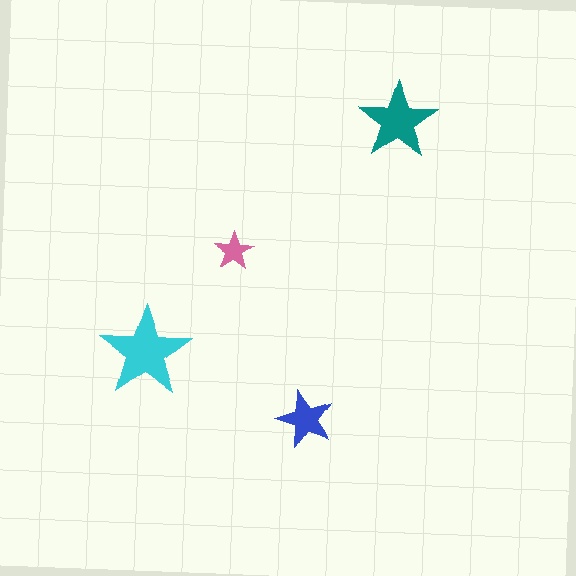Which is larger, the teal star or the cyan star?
The cyan one.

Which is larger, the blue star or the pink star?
The blue one.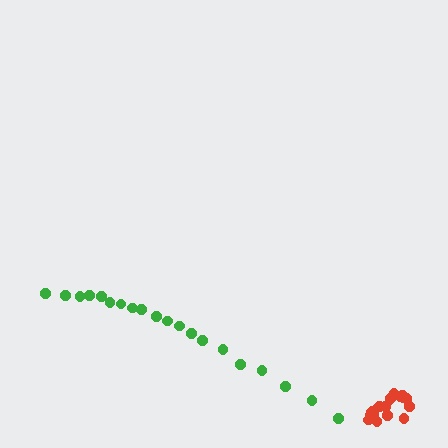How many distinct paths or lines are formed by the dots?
There are 2 distinct paths.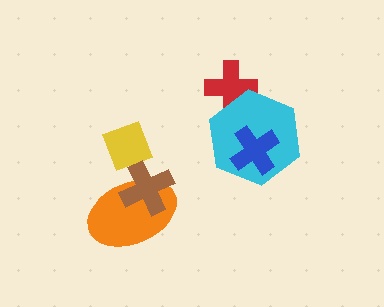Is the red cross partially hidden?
Yes, it is partially covered by another shape.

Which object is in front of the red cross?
The cyan hexagon is in front of the red cross.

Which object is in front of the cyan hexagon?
The blue cross is in front of the cyan hexagon.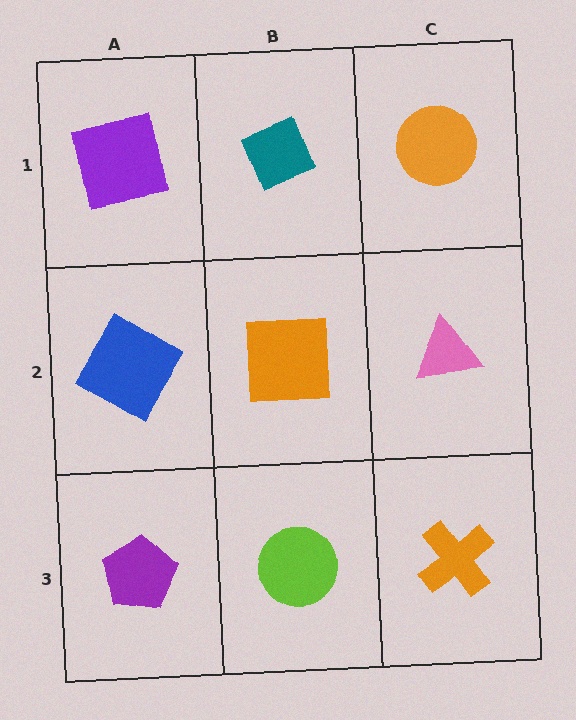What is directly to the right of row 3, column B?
An orange cross.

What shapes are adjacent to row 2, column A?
A purple square (row 1, column A), a purple pentagon (row 3, column A), an orange square (row 2, column B).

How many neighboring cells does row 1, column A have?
2.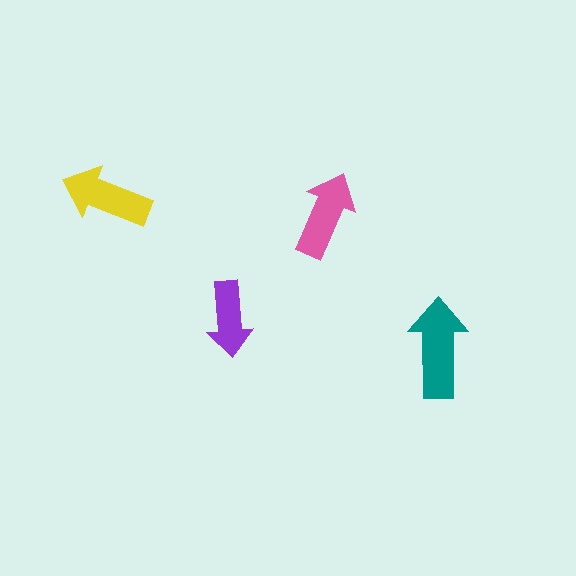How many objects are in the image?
There are 4 objects in the image.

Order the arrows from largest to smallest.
the teal one, the yellow one, the pink one, the purple one.